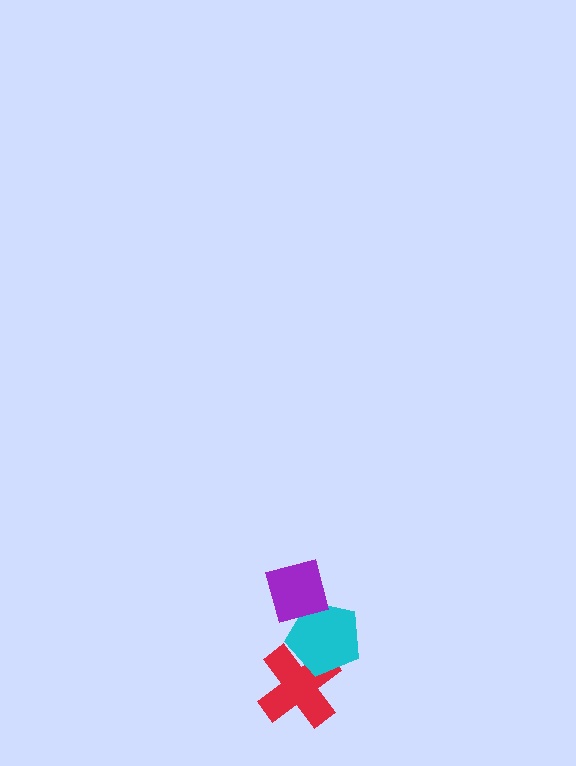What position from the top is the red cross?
The red cross is 3rd from the top.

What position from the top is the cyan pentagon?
The cyan pentagon is 2nd from the top.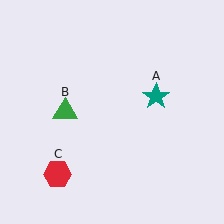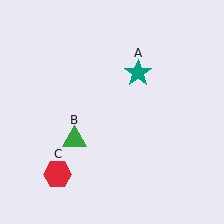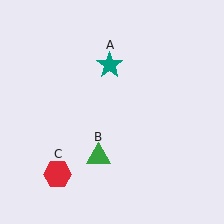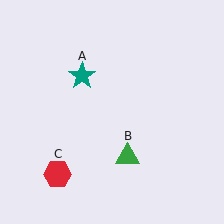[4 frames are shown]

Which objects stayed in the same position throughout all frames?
Red hexagon (object C) remained stationary.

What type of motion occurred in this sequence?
The teal star (object A), green triangle (object B) rotated counterclockwise around the center of the scene.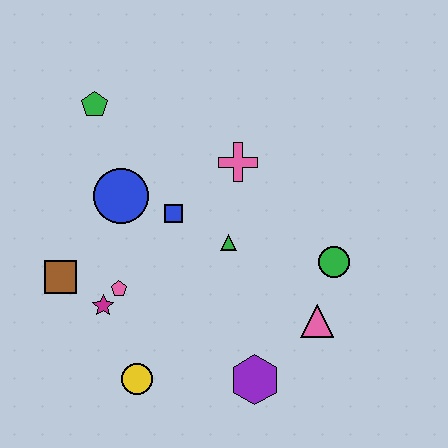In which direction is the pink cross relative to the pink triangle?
The pink cross is above the pink triangle.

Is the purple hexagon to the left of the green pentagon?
No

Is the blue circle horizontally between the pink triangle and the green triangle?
No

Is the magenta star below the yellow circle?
No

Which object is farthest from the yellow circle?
The green pentagon is farthest from the yellow circle.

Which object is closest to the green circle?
The pink triangle is closest to the green circle.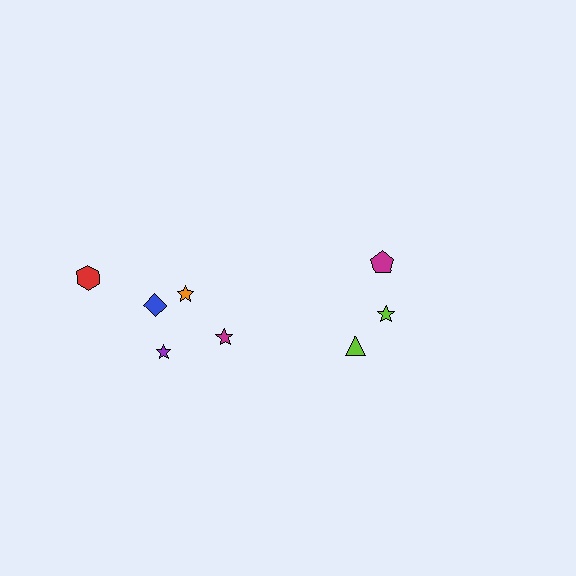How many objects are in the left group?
There are 5 objects.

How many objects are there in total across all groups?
There are 8 objects.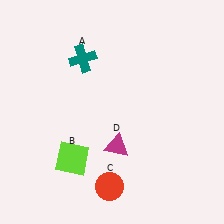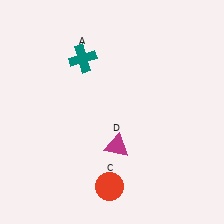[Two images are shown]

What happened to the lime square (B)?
The lime square (B) was removed in Image 2. It was in the bottom-left area of Image 1.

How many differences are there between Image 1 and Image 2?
There is 1 difference between the two images.